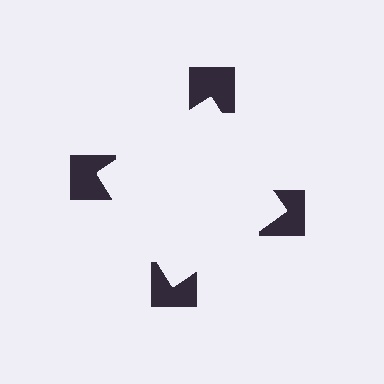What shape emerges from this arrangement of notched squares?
An illusory square — its edges are inferred from the aligned wedge cuts in the notched squares, not physically drawn.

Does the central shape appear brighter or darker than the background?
It typically appears slightly brighter than the background, even though no actual brightness change is drawn.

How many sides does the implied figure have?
4 sides.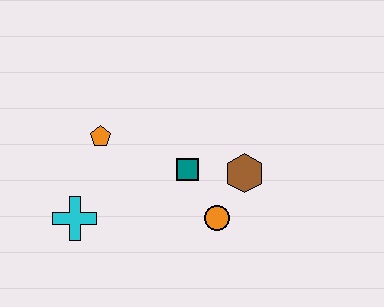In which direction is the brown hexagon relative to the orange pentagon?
The brown hexagon is to the right of the orange pentagon.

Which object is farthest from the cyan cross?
The brown hexagon is farthest from the cyan cross.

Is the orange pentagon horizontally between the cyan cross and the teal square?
Yes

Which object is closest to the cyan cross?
The orange pentagon is closest to the cyan cross.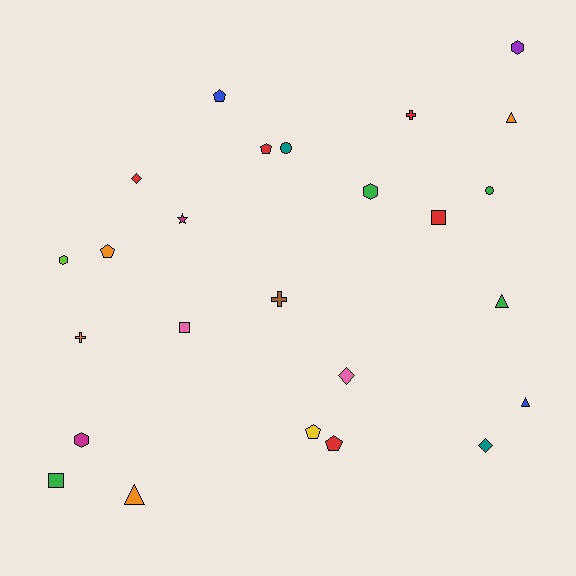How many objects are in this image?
There are 25 objects.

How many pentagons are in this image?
There are 5 pentagons.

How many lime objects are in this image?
There is 1 lime object.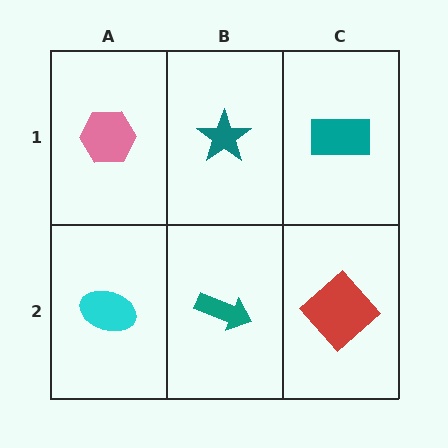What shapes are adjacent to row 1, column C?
A red diamond (row 2, column C), a teal star (row 1, column B).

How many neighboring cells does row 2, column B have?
3.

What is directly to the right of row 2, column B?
A red diamond.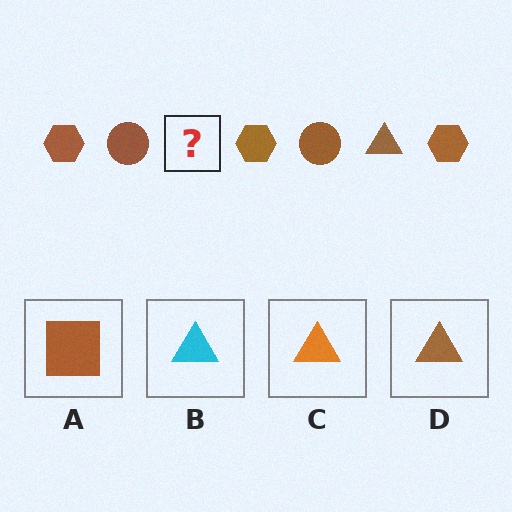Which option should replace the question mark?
Option D.